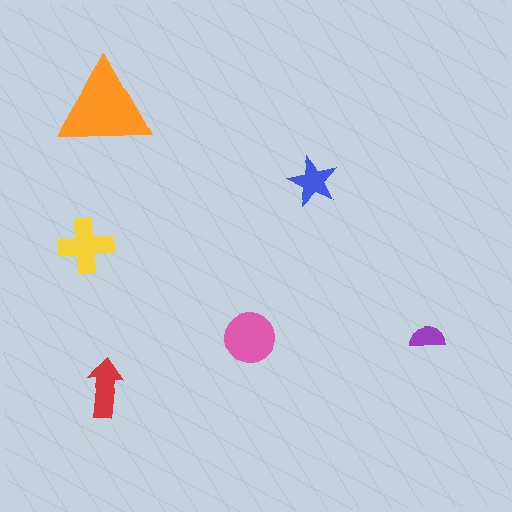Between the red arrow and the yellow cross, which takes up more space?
The yellow cross.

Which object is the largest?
The orange triangle.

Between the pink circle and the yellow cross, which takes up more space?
The pink circle.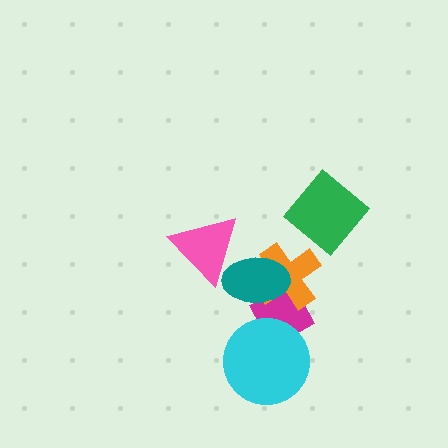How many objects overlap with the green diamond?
0 objects overlap with the green diamond.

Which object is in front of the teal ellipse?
The pink triangle is in front of the teal ellipse.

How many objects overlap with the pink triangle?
1 object overlaps with the pink triangle.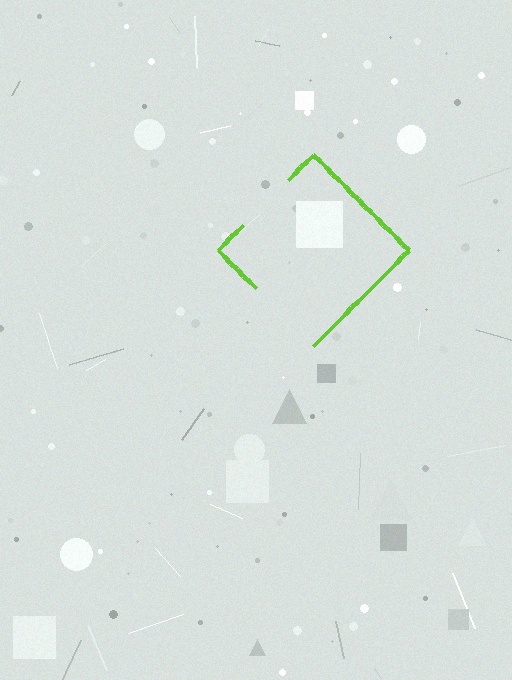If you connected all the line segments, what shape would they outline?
They would outline a diamond.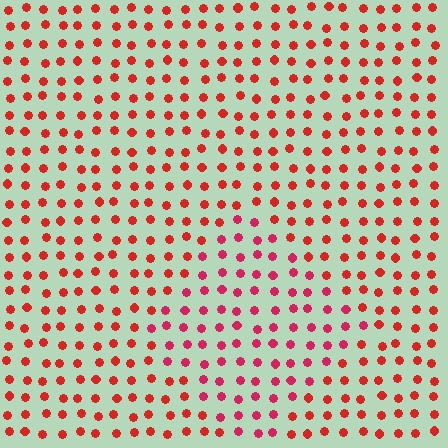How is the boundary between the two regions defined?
The boundary is defined purely by a slight shift in hue (about 22 degrees). Spacing, size, and orientation are identical on both sides.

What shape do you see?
I see a diamond.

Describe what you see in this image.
The image is filled with small red elements in a uniform arrangement. A diamond-shaped region is visible where the elements are tinted to a slightly different hue, forming a subtle color boundary.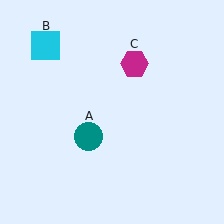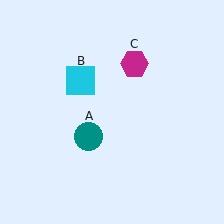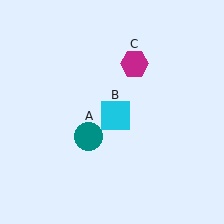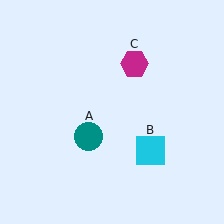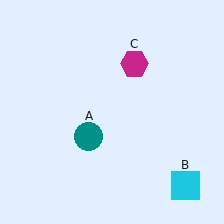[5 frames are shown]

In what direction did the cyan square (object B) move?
The cyan square (object B) moved down and to the right.